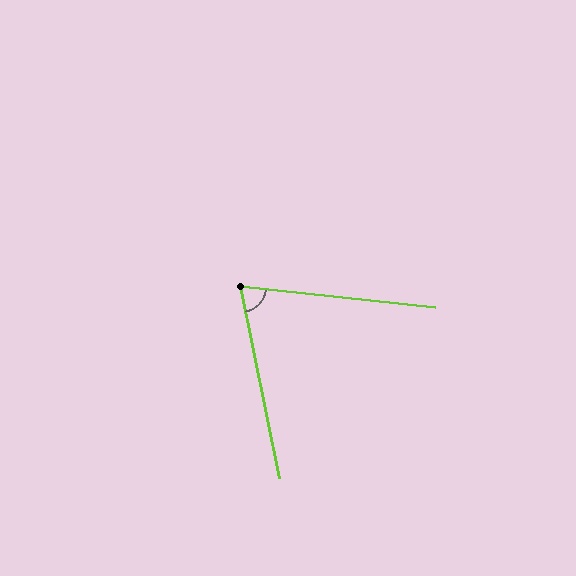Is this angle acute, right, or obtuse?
It is acute.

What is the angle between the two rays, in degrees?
Approximately 73 degrees.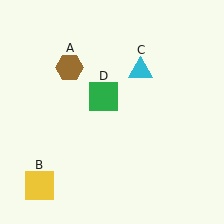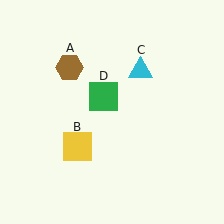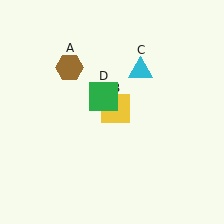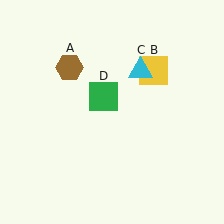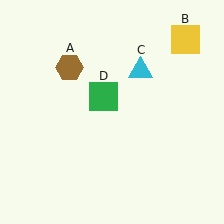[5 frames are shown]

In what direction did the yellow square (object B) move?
The yellow square (object B) moved up and to the right.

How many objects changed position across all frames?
1 object changed position: yellow square (object B).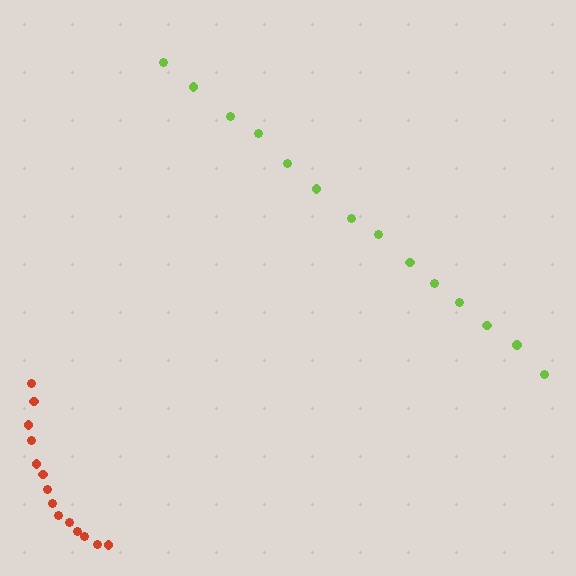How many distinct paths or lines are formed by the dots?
There are 2 distinct paths.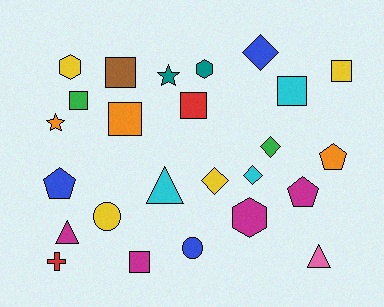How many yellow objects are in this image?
There are 4 yellow objects.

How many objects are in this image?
There are 25 objects.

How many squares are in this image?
There are 7 squares.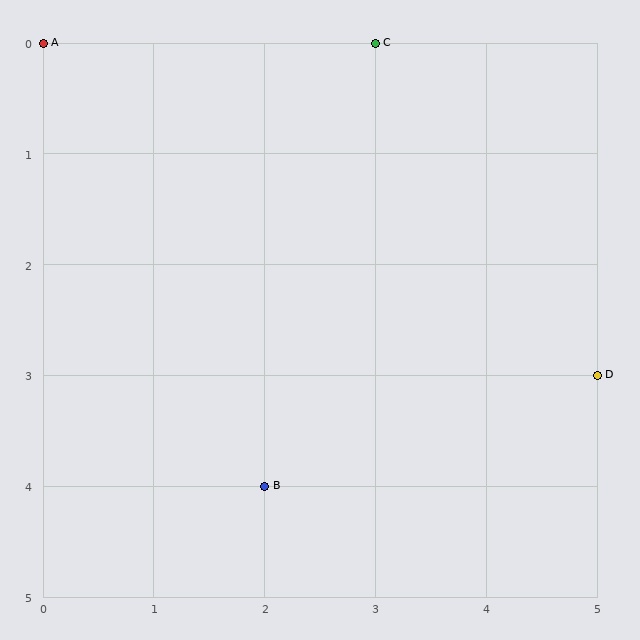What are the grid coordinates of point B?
Point B is at grid coordinates (2, 4).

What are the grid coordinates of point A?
Point A is at grid coordinates (0, 0).